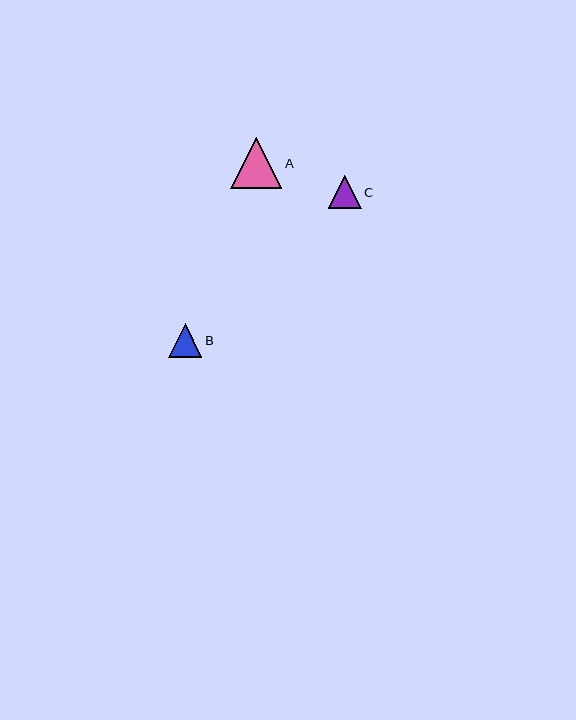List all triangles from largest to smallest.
From largest to smallest: A, B, C.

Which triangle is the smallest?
Triangle C is the smallest with a size of approximately 33 pixels.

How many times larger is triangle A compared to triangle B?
Triangle A is approximately 1.5 times the size of triangle B.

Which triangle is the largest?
Triangle A is the largest with a size of approximately 51 pixels.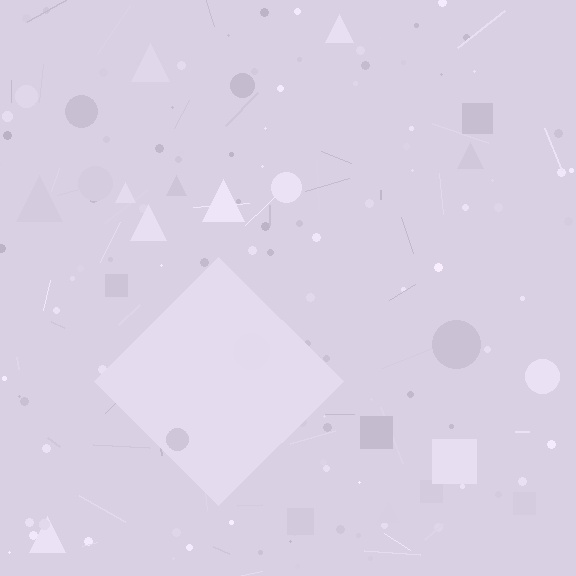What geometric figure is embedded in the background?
A diamond is embedded in the background.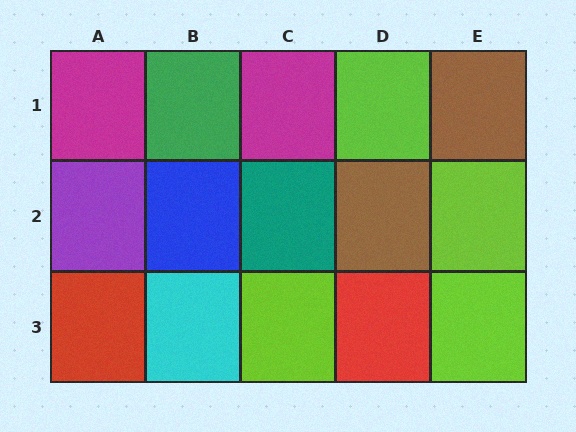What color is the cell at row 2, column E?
Lime.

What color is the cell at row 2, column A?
Purple.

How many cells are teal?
1 cell is teal.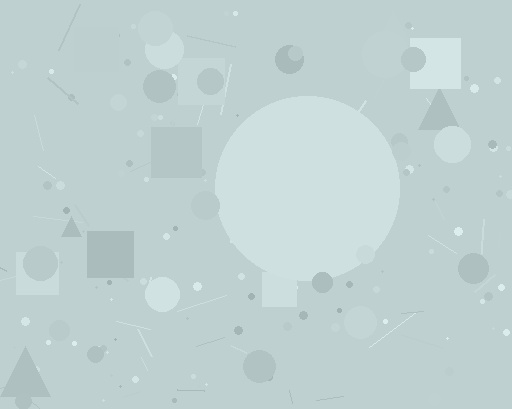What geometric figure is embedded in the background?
A circle is embedded in the background.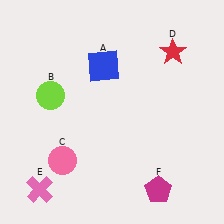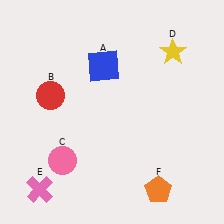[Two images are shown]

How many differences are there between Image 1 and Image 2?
There are 3 differences between the two images.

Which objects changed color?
B changed from lime to red. D changed from red to yellow. F changed from magenta to orange.